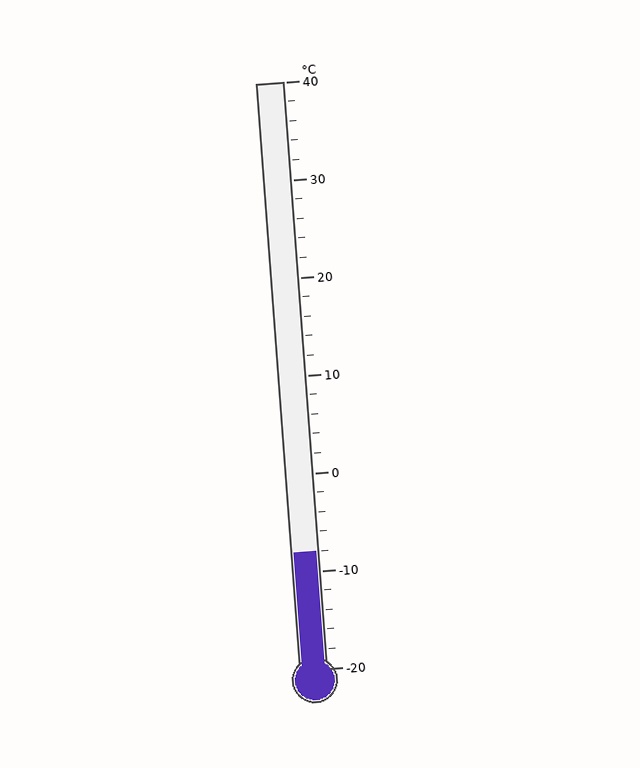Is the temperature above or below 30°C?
The temperature is below 30°C.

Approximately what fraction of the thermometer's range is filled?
The thermometer is filled to approximately 20% of its range.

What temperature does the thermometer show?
The thermometer shows approximately -8°C.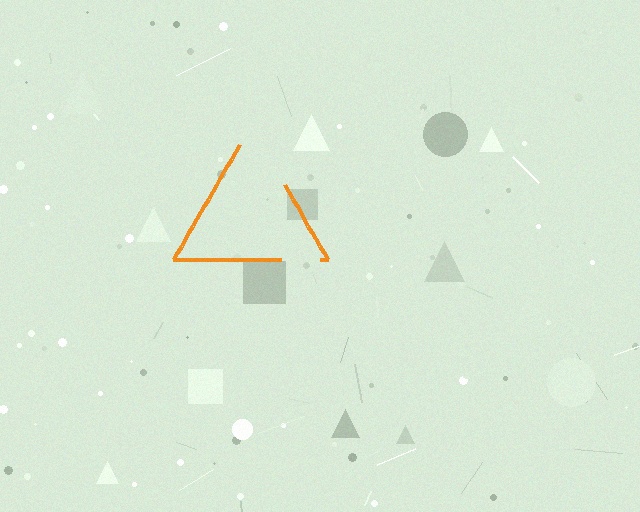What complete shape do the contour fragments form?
The contour fragments form a triangle.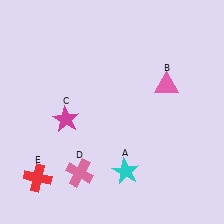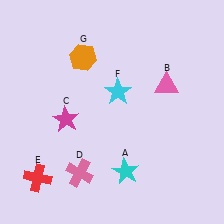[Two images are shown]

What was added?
A cyan star (F), an orange hexagon (G) were added in Image 2.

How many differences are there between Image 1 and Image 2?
There are 2 differences between the two images.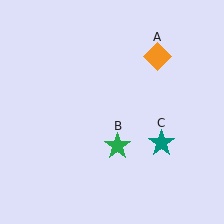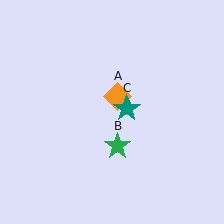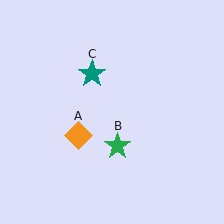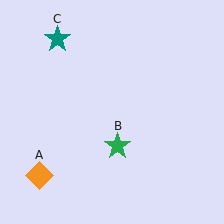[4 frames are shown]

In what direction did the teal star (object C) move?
The teal star (object C) moved up and to the left.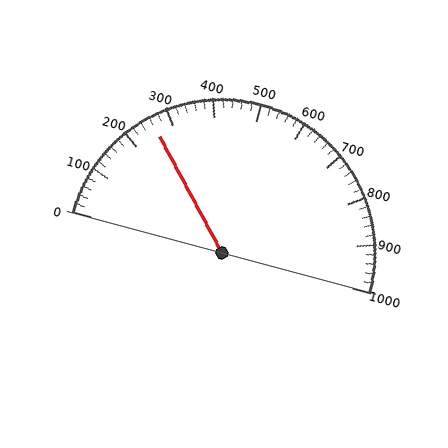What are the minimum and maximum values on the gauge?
The gauge ranges from 0 to 1000.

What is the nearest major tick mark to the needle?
The nearest major tick mark is 300.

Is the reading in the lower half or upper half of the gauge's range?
The reading is in the lower half of the range (0 to 1000).